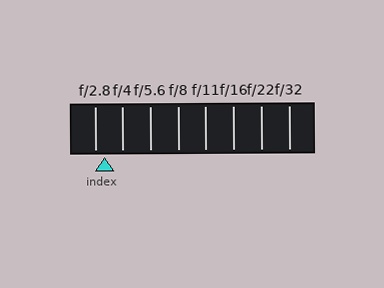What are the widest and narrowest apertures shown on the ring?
The widest aperture shown is f/2.8 and the narrowest is f/32.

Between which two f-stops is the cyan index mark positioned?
The index mark is between f/2.8 and f/4.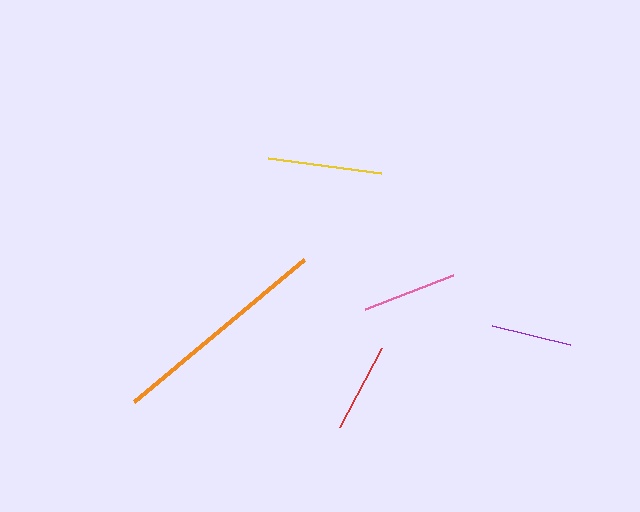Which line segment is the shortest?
The purple line is the shortest at approximately 81 pixels.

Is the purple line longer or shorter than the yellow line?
The yellow line is longer than the purple line.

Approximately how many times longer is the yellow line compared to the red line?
The yellow line is approximately 1.3 times the length of the red line.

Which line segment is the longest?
The orange line is the longest at approximately 221 pixels.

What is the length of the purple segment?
The purple segment is approximately 81 pixels long.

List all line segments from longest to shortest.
From longest to shortest: orange, yellow, pink, red, purple.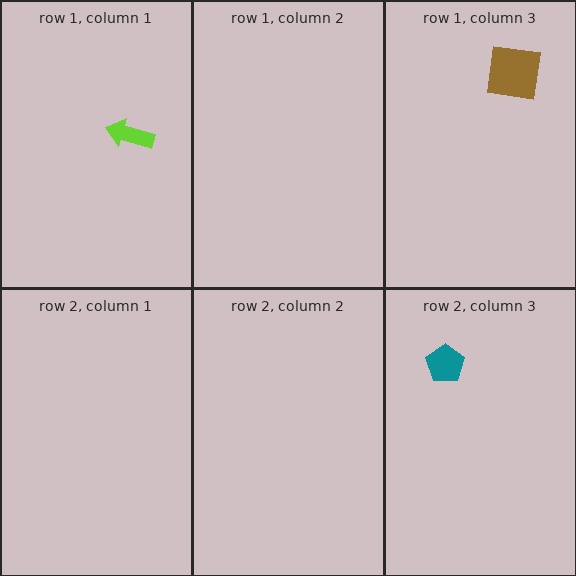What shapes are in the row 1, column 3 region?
The brown square.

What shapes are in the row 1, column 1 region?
The lime arrow.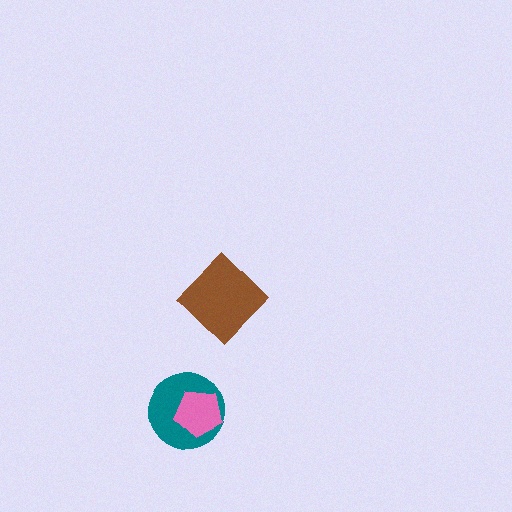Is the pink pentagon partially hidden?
No, no other shape covers it.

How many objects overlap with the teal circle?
1 object overlaps with the teal circle.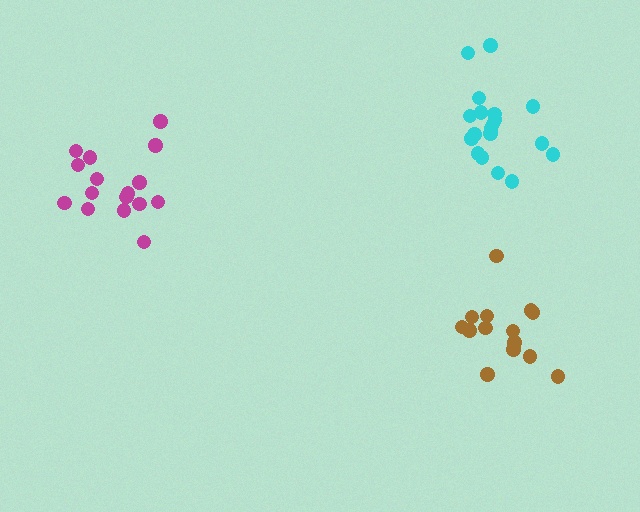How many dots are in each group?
Group 1: 16 dots, Group 2: 14 dots, Group 3: 19 dots (49 total).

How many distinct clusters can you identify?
There are 3 distinct clusters.